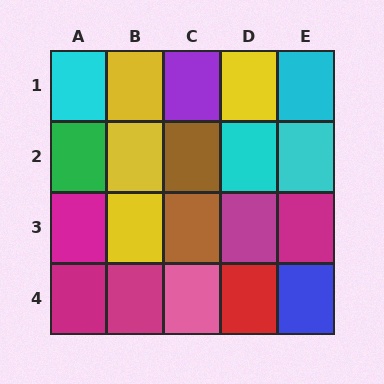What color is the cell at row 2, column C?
Brown.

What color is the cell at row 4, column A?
Magenta.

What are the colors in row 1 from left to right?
Cyan, yellow, purple, yellow, cyan.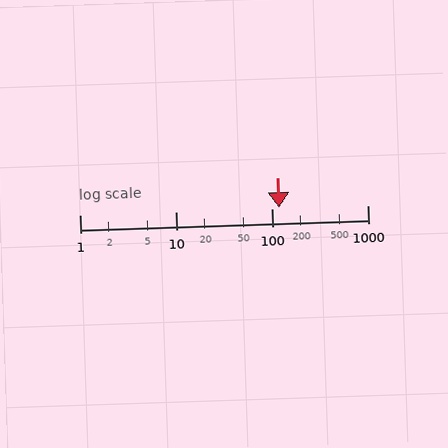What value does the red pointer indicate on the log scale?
The pointer indicates approximately 120.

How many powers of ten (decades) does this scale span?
The scale spans 3 decades, from 1 to 1000.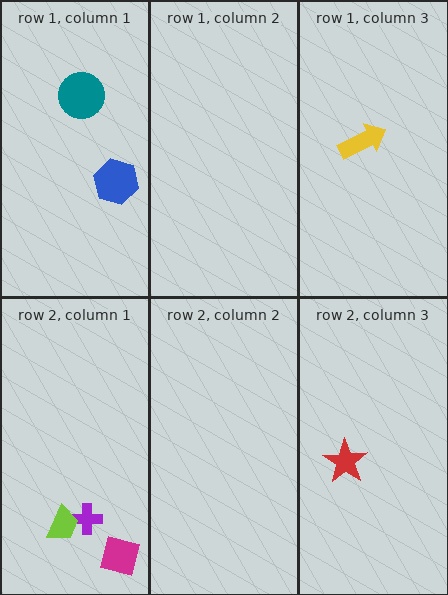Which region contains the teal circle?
The row 1, column 1 region.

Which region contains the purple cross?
The row 2, column 1 region.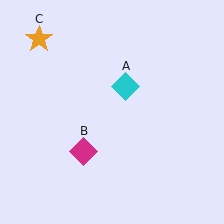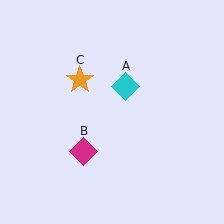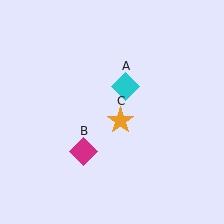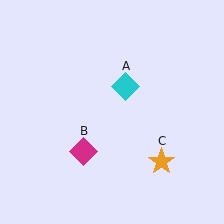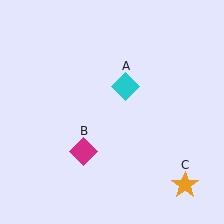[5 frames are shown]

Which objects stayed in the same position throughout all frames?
Cyan diamond (object A) and magenta diamond (object B) remained stationary.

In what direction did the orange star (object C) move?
The orange star (object C) moved down and to the right.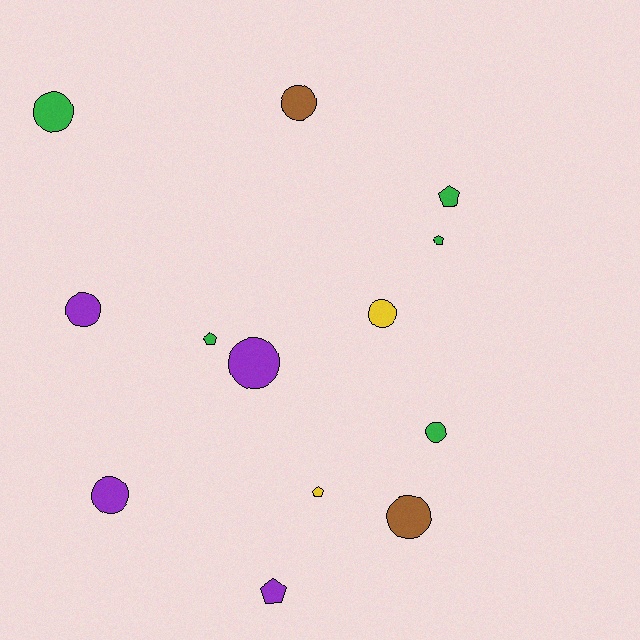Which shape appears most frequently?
Circle, with 8 objects.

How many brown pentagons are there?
There are no brown pentagons.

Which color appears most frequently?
Green, with 5 objects.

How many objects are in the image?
There are 13 objects.